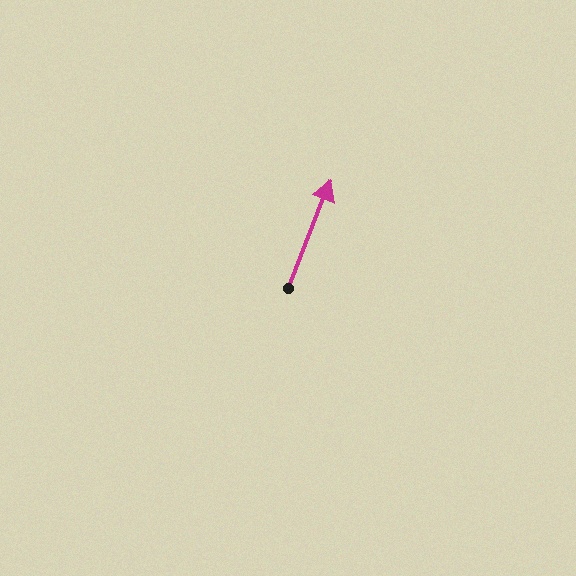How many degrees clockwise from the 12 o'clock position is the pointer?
Approximately 22 degrees.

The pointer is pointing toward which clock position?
Roughly 1 o'clock.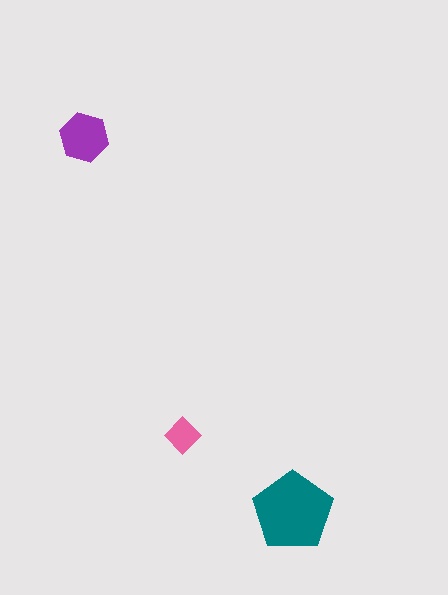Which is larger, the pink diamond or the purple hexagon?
The purple hexagon.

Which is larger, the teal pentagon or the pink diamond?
The teal pentagon.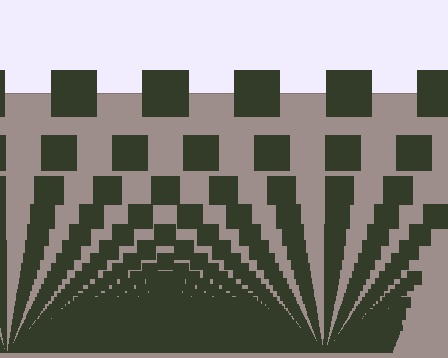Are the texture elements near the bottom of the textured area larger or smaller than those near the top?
Smaller. The gradient is inverted — elements near the bottom are smaller and denser.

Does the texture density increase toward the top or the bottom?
Density increases toward the bottom.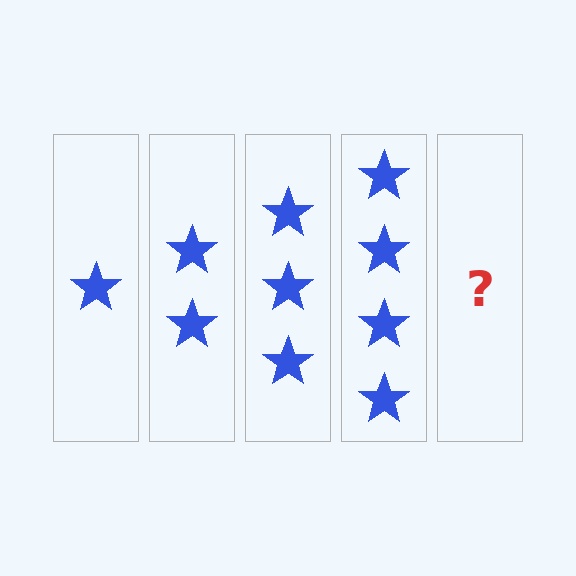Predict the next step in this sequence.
The next step is 5 stars.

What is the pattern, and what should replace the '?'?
The pattern is that each step adds one more star. The '?' should be 5 stars.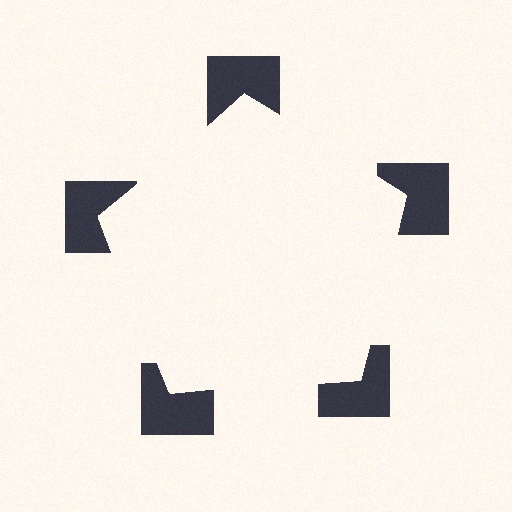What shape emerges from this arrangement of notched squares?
An illusory pentagon — its edges are inferred from the aligned wedge cuts in the notched squares, not physically drawn.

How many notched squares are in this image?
There are 5 — one at each vertex of the illusory pentagon.